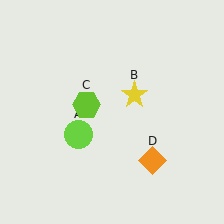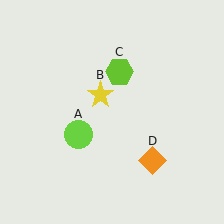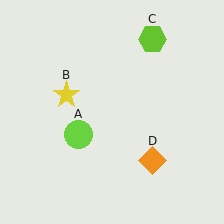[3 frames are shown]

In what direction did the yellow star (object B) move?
The yellow star (object B) moved left.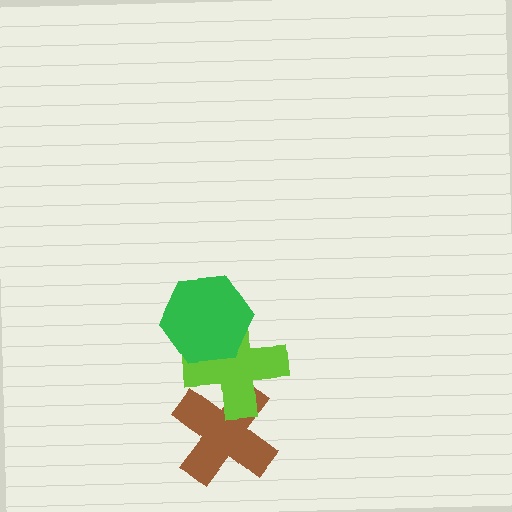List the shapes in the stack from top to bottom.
From top to bottom: the green hexagon, the lime cross, the brown cross.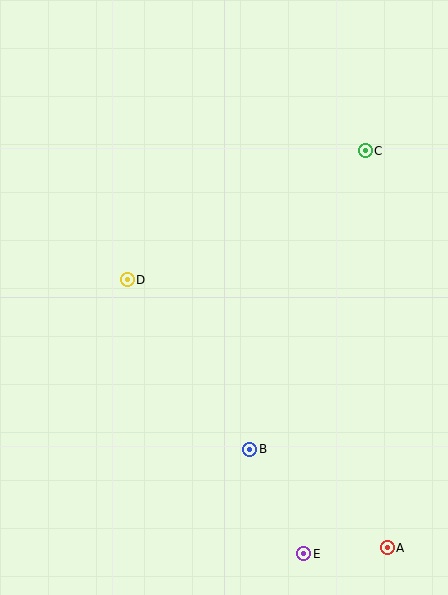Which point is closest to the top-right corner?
Point C is closest to the top-right corner.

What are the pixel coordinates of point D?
Point D is at (127, 280).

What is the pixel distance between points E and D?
The distance between E and D is 326 pixels.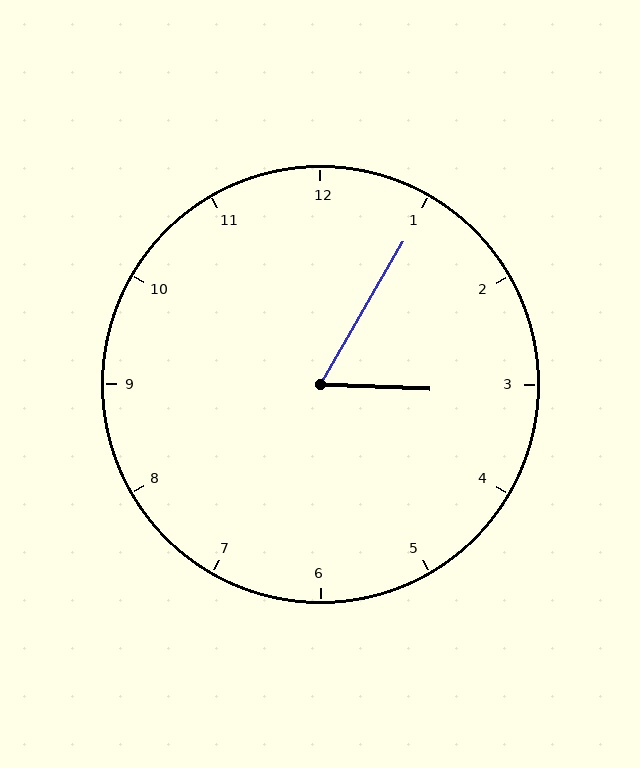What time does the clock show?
3:05.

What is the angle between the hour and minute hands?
Approximately 62 degrees.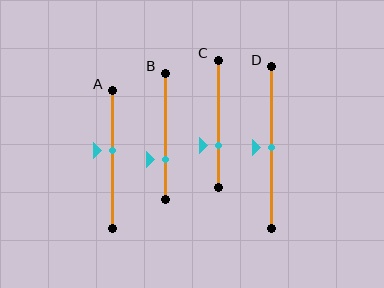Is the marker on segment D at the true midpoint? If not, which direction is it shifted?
Yes, the marker on segment D is at the true midpoint.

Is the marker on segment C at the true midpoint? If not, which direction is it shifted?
No, the marker on segment C is shifted downward by about 18% of the segment length.